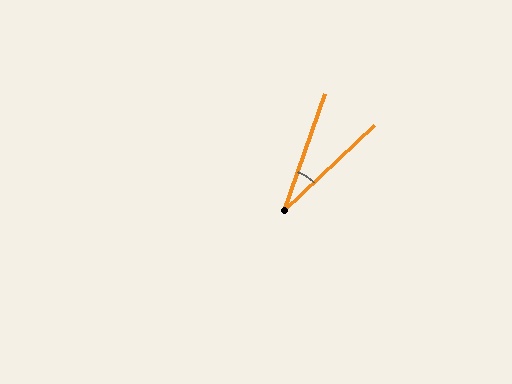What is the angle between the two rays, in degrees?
Approximately 27 degrees.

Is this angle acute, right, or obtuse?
It is acute.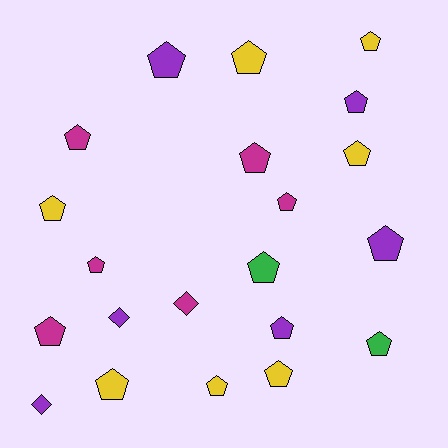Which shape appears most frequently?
Pentagon, with 18 objects.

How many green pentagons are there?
There are 2 green pentagons.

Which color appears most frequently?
Yellow, with 7 objects.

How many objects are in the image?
There are 21 objects.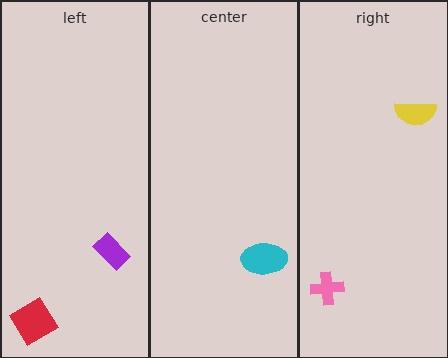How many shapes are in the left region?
2.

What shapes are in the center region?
The cyan ellipse.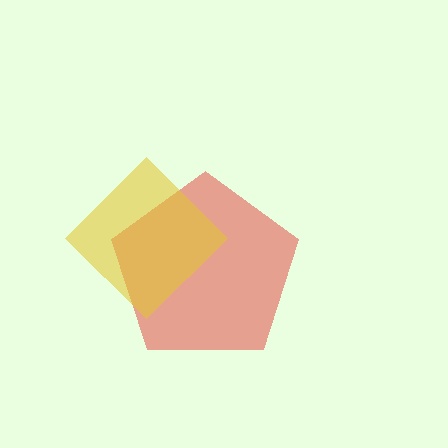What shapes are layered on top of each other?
The layered shapes are: a red pentagon, a yellow diamond.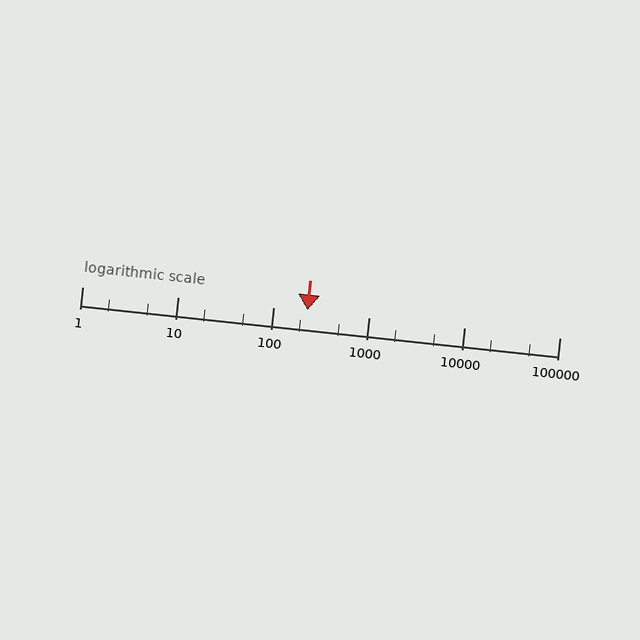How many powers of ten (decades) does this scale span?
The scale spans 5 decades, from 1 to 100000.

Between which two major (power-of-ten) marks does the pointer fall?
The pointer is between 100 and 1000.